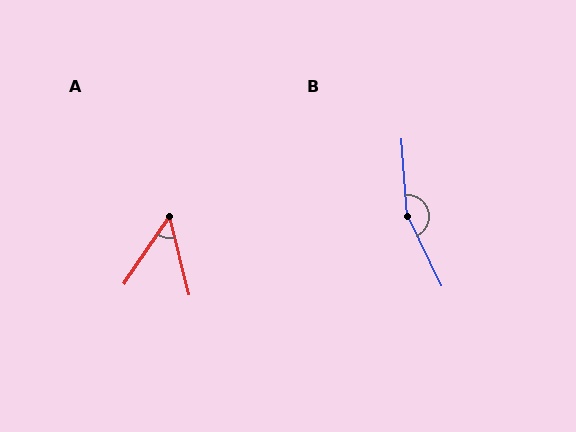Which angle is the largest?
B, at approximately 158 degrees.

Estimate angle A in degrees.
Approximately 48 degrees.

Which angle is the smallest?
A, at approximately 48 degrees.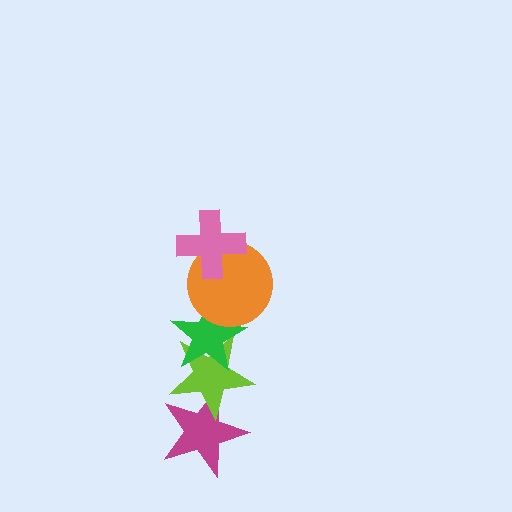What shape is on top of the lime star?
The green star is on top of the lime star.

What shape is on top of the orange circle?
The pink cross is on top of the orange circle.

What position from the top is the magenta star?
The magenta star is 5th from the top.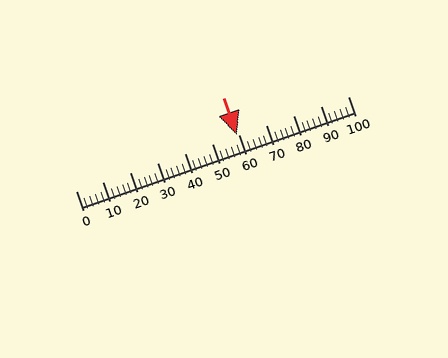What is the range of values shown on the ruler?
The ruler shows values from 0 to 100.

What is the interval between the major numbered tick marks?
The major tick marks are spaced 10 units apart.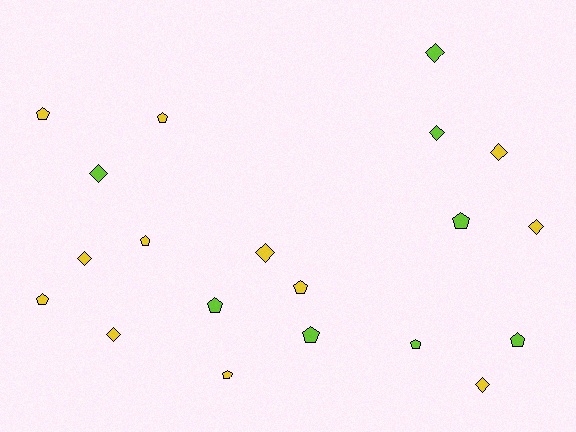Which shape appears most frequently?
Pentagon, with 11 objects.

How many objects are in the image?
There are 20 objects.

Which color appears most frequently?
Yellow, with 12 objects.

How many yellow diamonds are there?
There are 6 yellow diamonds.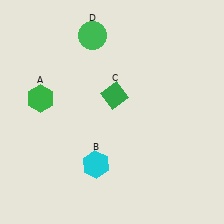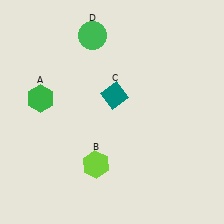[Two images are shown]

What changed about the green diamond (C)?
In Image 1, C is green. In Image 2, it changed to teal.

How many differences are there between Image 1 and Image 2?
There are 2 differences between the two images.